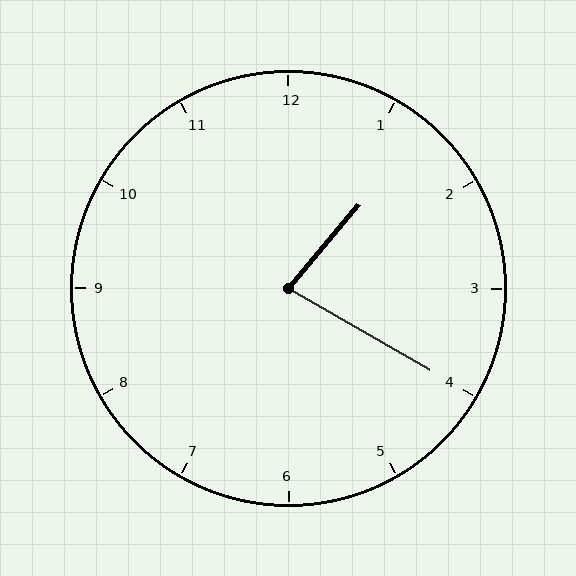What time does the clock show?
1:20.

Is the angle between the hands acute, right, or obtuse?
It is acute.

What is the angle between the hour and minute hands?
Approximately 80 degrees.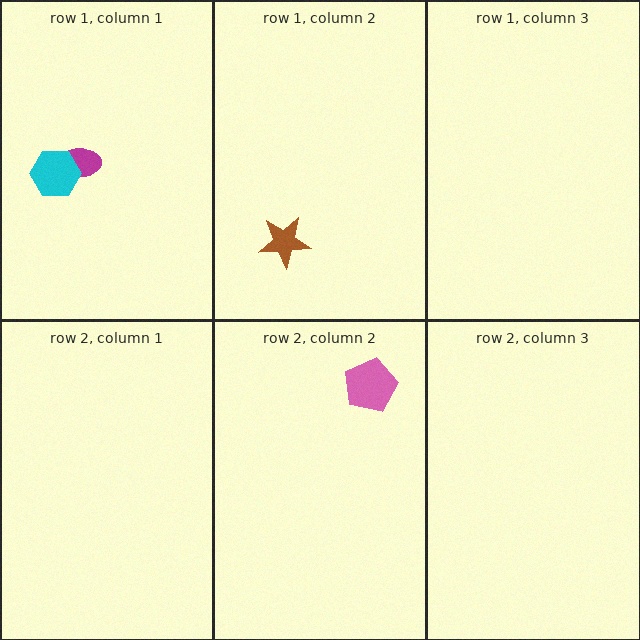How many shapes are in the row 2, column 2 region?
1.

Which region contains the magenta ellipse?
The row 1, column 1 region.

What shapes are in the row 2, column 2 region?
The pink pentagon.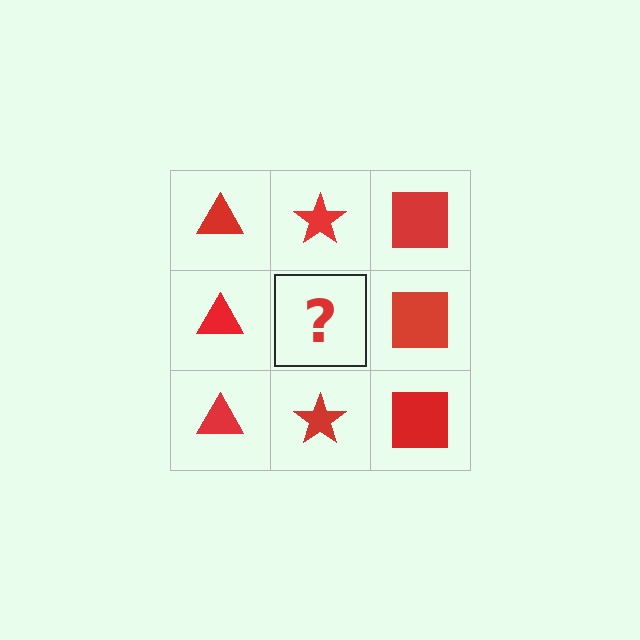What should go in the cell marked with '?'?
The missing cell should contain a red star.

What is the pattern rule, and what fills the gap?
The rule is that each column has a consistent shape. The gap should be filled with a red star.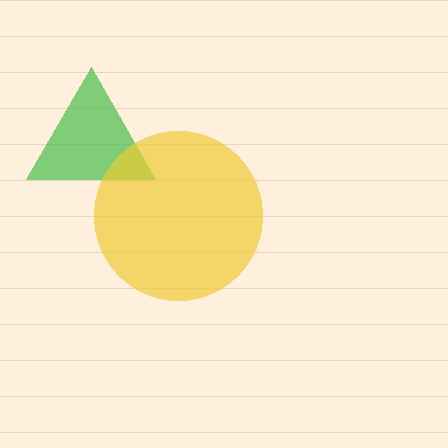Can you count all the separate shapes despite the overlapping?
Yes, there are 2 separate shapes.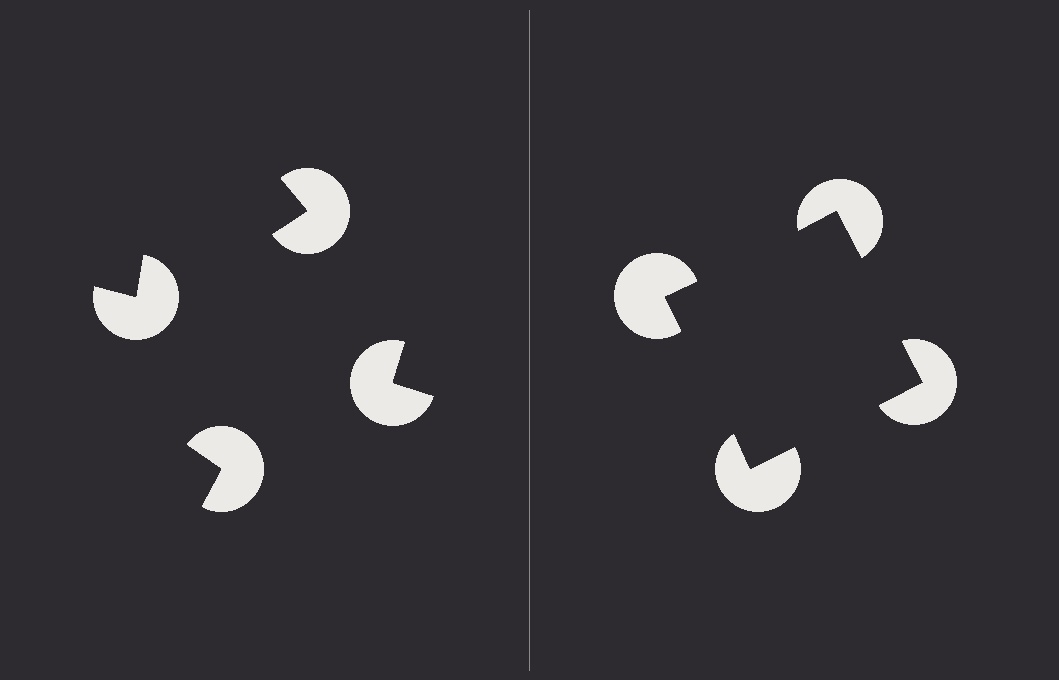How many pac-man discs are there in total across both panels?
8 — 4 on each side.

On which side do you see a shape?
An illusory square appears on the right side. On the left side the wedge cuts are rotated, so no coherent shape forms.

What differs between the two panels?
The pac-man discs are positioned identically on both sides; only the wedge orientations differ. On the right they align to a square; on the left they are misaligned.